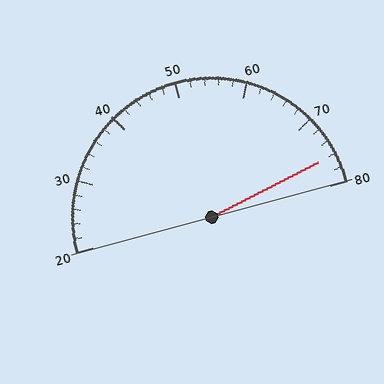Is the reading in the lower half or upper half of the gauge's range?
The reading is in the upper half of the range (20 to 80).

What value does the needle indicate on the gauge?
The needle indicates approximately 76.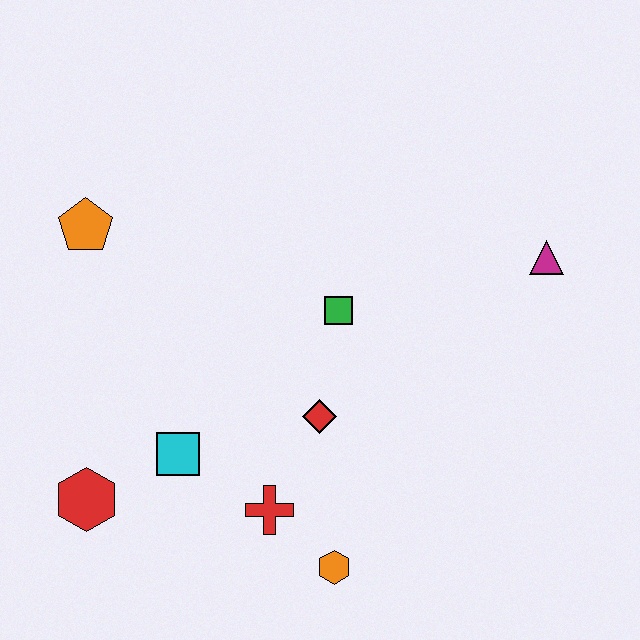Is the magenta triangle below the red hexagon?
No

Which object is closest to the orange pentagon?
The cyan square is closest to the orange pentagon.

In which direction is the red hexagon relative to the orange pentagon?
The red hexagon is below the orange pentagon.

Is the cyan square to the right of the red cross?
No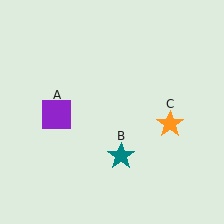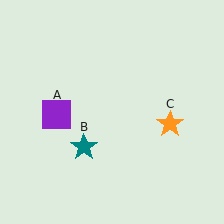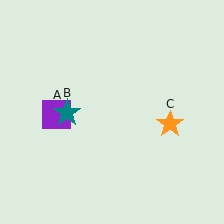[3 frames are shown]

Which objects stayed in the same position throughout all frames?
Purple square (object A) and orange star (object C) remained stationary.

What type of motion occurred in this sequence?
The teal star (object B) rotated clockwise around the center of the scene.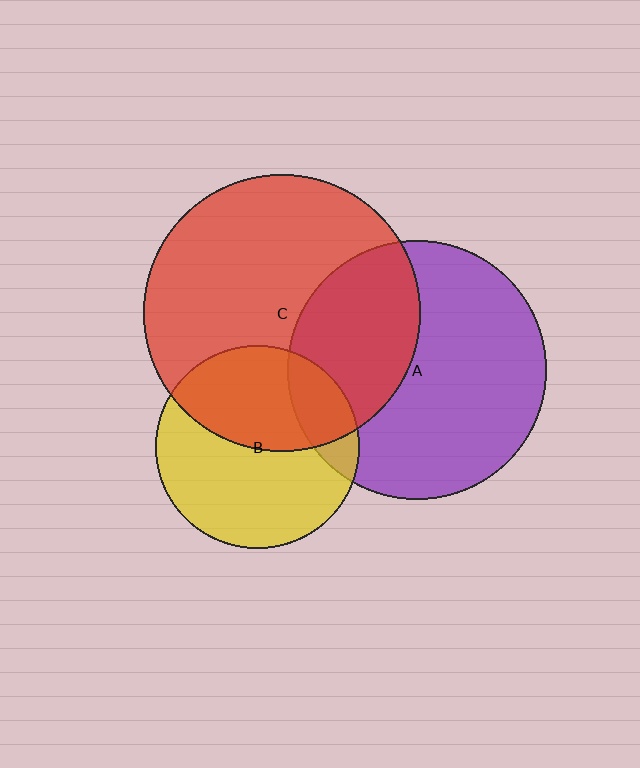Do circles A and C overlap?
Yes.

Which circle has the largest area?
Circle C (red).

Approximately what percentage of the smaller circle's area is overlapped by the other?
Approximately 35%.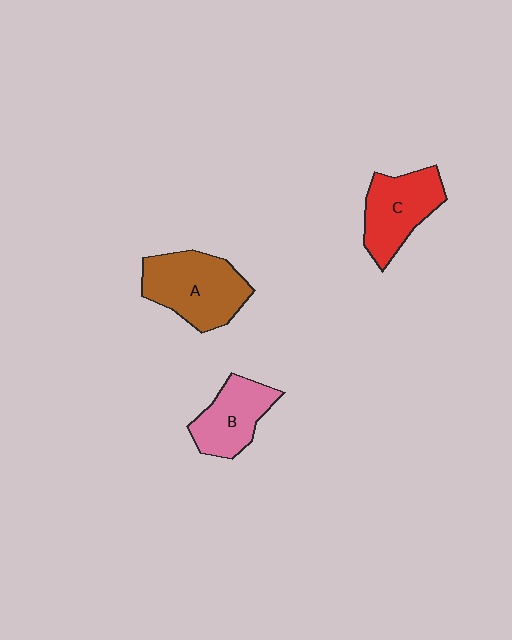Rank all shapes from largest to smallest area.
From largest to smallest: A (brown), C (red), B (pink).